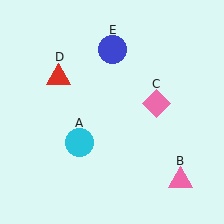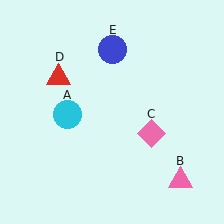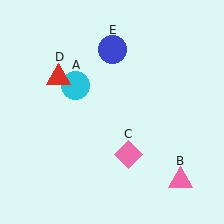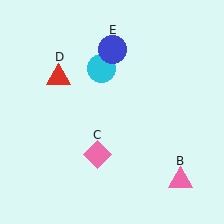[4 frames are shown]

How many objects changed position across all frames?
2 objects changed position: cyan circle (object A), pink diamond (object C).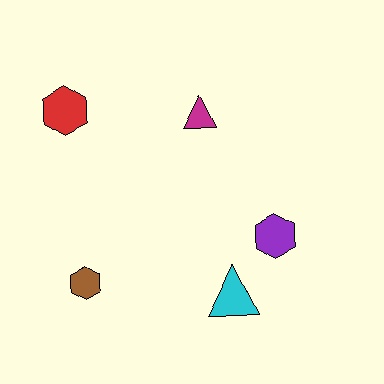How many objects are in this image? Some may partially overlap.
There are 5 objects.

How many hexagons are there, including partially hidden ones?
There are 3 hexagons.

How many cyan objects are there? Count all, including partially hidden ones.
There is 1 cyan object.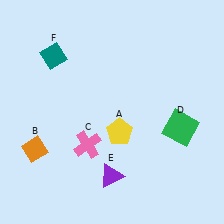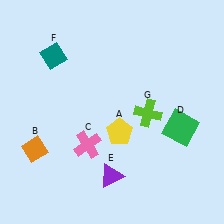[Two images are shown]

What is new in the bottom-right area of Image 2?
A lime cross (G) was added in the bottom-right area of Image 2.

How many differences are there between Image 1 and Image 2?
There is 1 difference between the two images.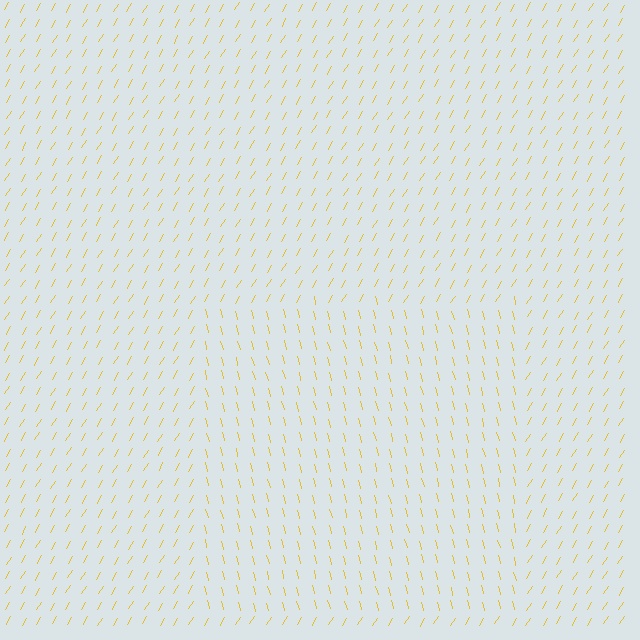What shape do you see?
I see a rectangle.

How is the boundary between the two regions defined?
The boundary is defined purely by a change in line orientation (approximately 45 degrees difference). All lines are the same color and thickness.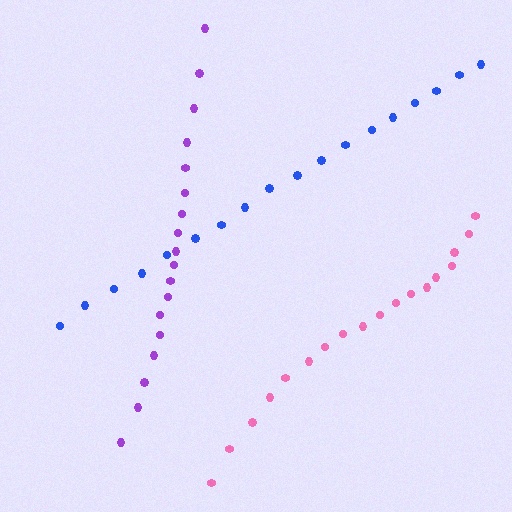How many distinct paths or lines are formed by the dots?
There are 3 distinct paths.